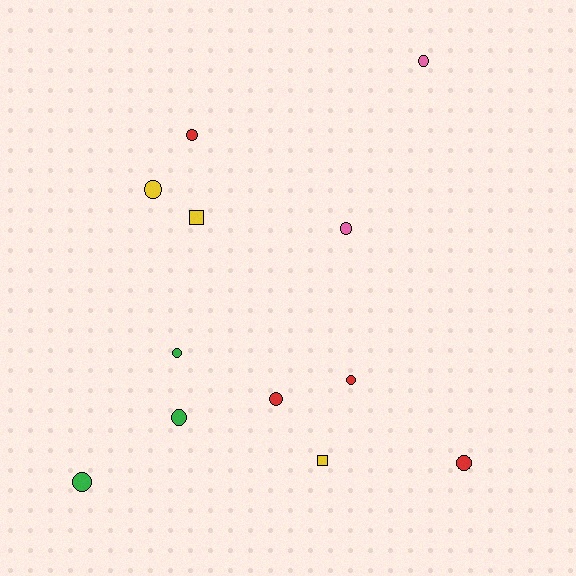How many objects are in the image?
There are 12 objects.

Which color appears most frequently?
Red, with 4 objects.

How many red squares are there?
There are no red squares.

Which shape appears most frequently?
Circle, with 10 objects.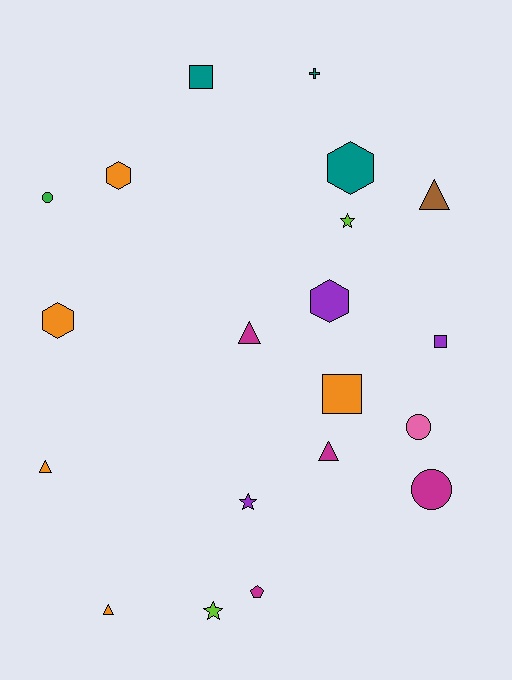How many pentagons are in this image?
There is 1 pentagon.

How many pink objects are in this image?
There is 1 pink object.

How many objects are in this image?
There are 20 objects.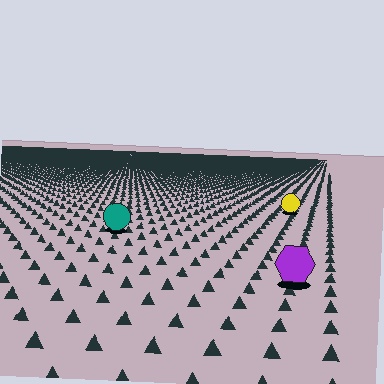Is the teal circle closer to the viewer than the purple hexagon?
No. The purple hexagon is closer — you can tell from the texture gradient: the ground texture is coarser near it.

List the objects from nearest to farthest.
From nearest to farthest: the purple hexagon, the teal circle, the yellow circle.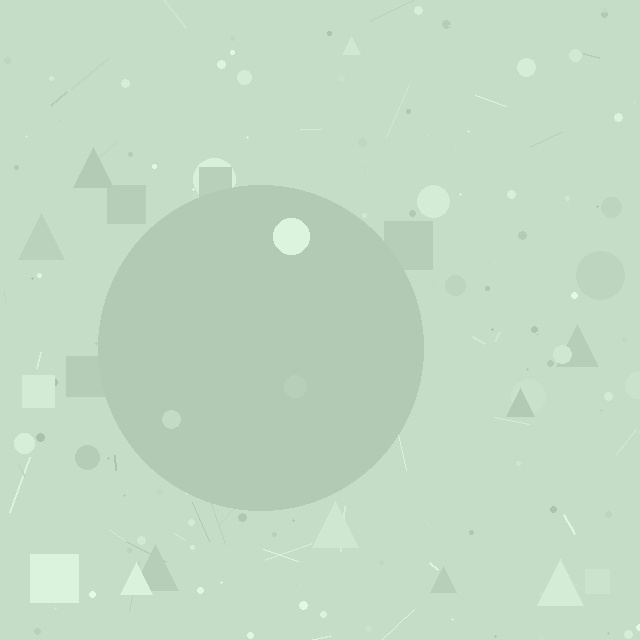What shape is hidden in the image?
A circle is hidden in the image.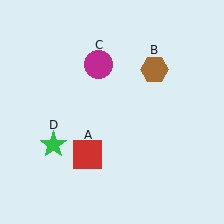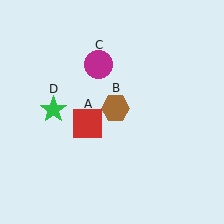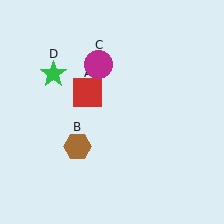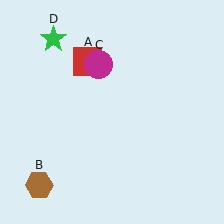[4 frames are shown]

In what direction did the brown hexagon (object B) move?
The brown hexagon (object B) moved down and to the left.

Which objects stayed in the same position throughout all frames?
Magenta circle (object C) remained stationary.